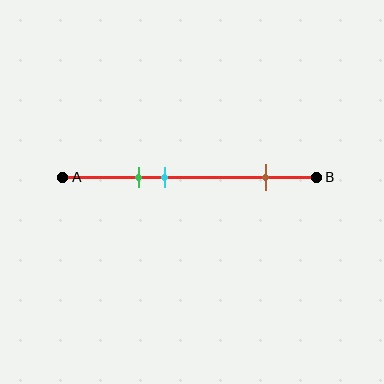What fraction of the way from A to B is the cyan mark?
The cyan mark is approximately 40% (0.4) of the way from A to B.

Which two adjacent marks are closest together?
The green and cyan marks are the closest adjacent pair.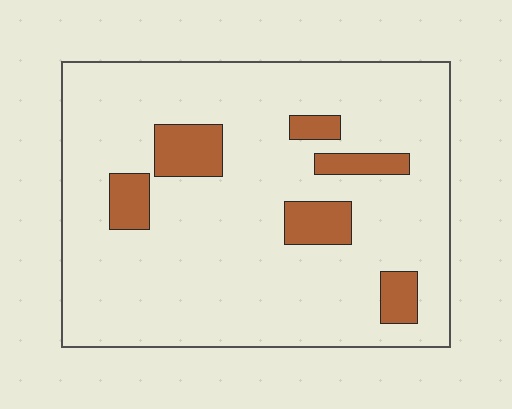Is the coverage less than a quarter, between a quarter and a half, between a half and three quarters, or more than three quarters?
Less than a quarter.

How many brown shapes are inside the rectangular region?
6.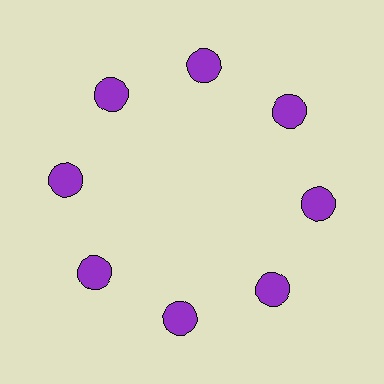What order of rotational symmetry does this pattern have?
This pattern has 8-fold rotational symmetry.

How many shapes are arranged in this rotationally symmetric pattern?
There are 8 shapes, arranged in 8 groups of 1.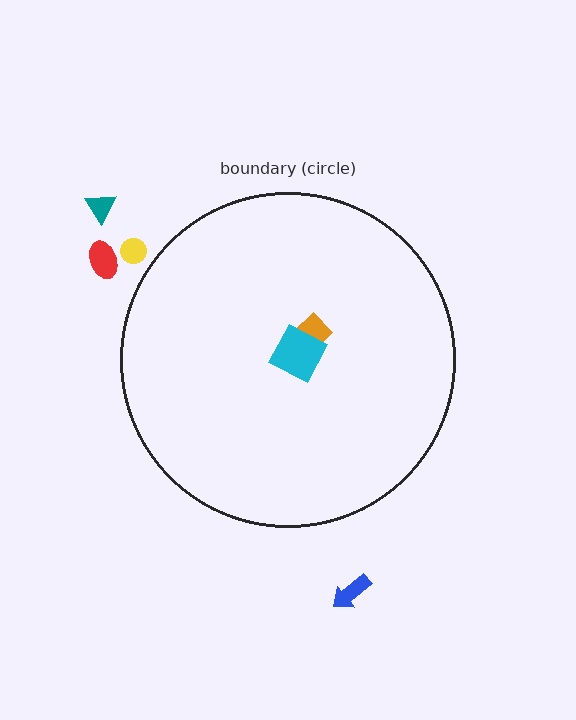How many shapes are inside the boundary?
2 inside, 4 outside.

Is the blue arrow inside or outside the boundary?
Outside.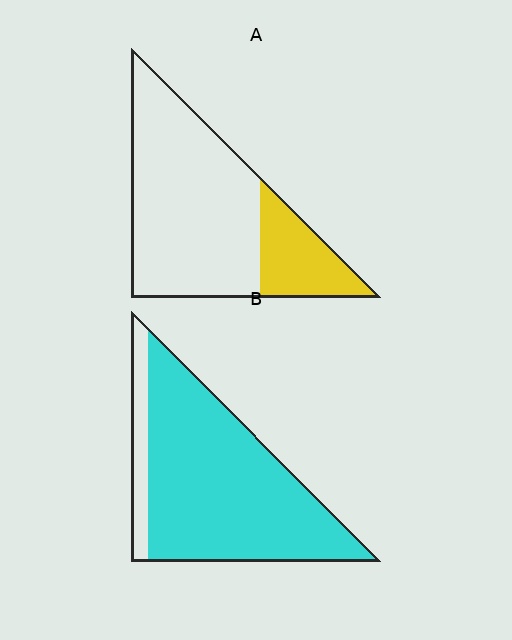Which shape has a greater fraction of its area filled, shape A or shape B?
Shape B.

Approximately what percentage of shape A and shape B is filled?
A is approximately 25% and B is approximately 85%.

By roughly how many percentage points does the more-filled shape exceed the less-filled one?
By roughly 65 percentage points (B over A).